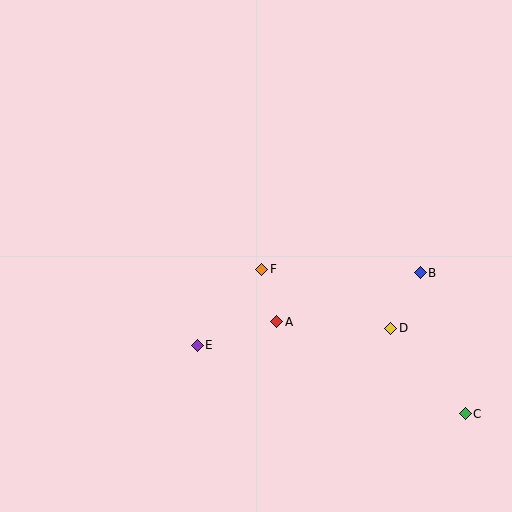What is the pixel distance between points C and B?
The distance between C and B is 148 pixels.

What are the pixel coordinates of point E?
Point E is at (197, 345).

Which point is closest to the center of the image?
Point F at (262, 269) is closest to the center.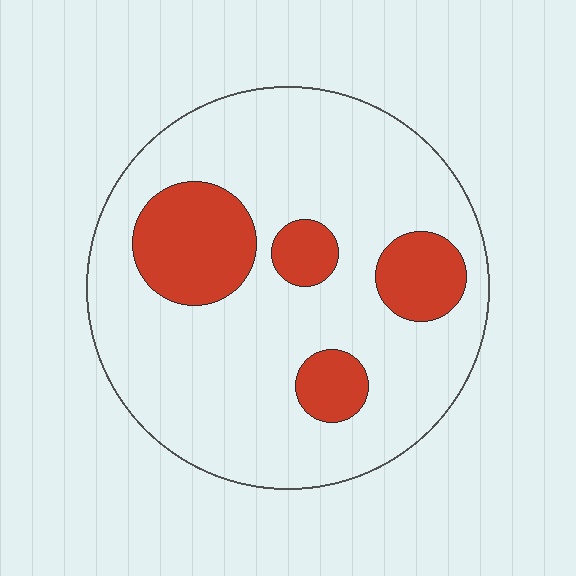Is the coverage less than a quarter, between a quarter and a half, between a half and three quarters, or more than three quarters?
Less than a quarter.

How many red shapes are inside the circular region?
4.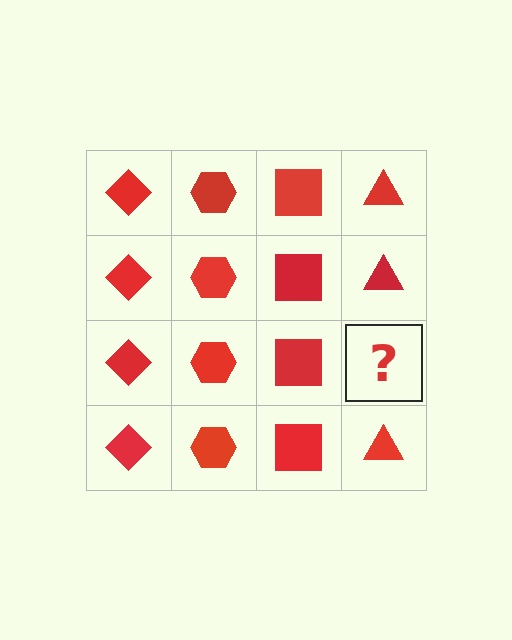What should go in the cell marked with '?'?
The missing cell should contain a red triangle.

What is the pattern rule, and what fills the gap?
The rule is that each column has a consistent shape. The gap should be filled with a red triangle.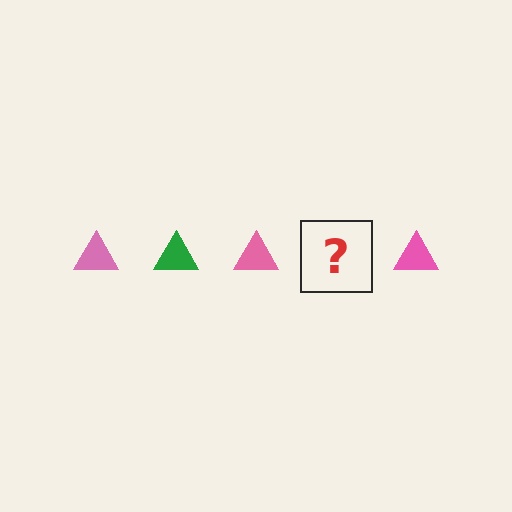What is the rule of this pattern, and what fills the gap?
The rule is that the pattern cycles through pink, green triangles. The gap should be filled with a green triangle.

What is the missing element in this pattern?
The missing element is a green triangle.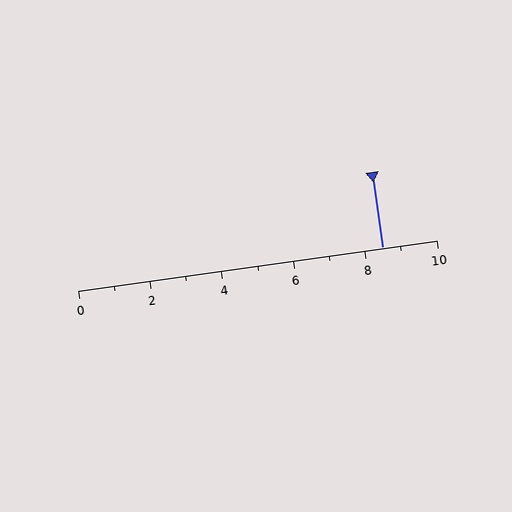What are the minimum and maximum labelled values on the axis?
The axis runs from 0 to 10.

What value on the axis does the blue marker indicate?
The marker indicates approximately 8.5.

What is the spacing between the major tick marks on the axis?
The major ticks are spaced 2 apart.